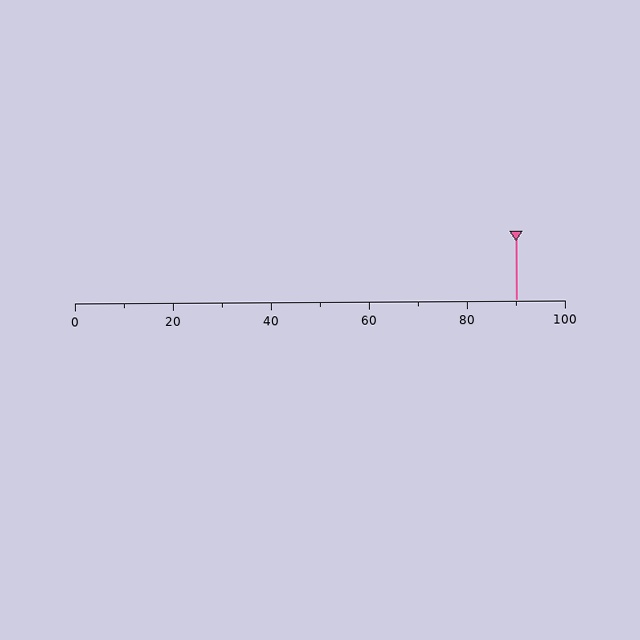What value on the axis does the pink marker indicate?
The marker indicates approximately 90.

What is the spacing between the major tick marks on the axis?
The major ticks are spaced 20 apart.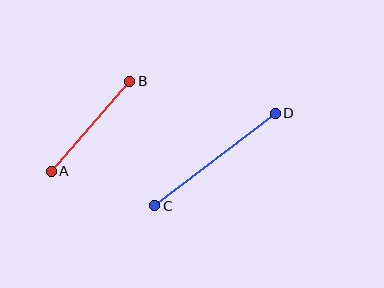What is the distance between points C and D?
The distance is approximately 152 pixels.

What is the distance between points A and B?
The distance is approximately 119 pixels.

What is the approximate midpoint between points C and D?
The midpoint is at approximately (215, 160) pixels.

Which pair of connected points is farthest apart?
Points C and D are farthest apart.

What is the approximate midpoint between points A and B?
The midpoint is at approximately (90, 126) pixels.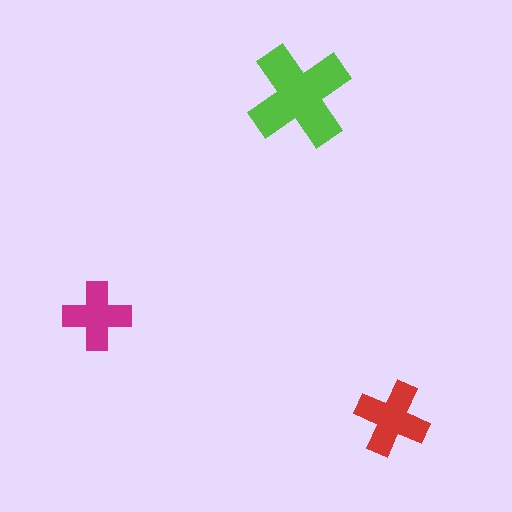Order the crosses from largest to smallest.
the lime one, the red one, the magenta one.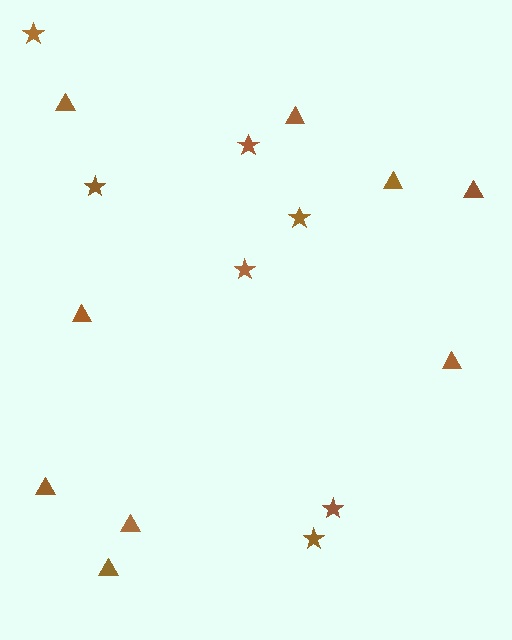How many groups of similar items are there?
There are 2 groups: one group of stars (7) and one group of triangles (9).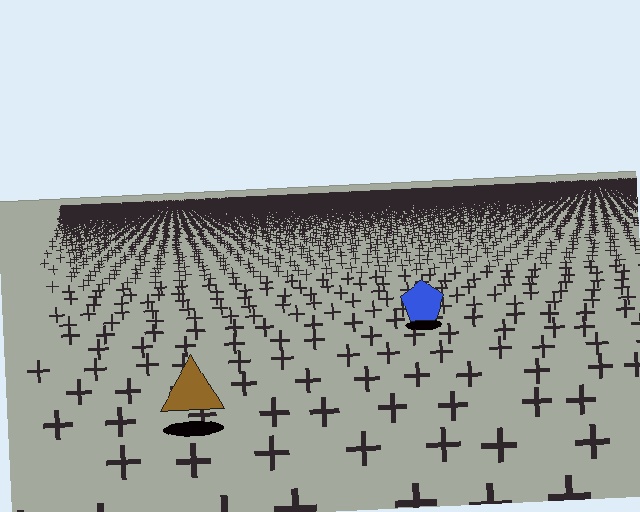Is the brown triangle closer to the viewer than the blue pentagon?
Yes. The brown triangle is closer — you can tell from the texture gradient: the ground texture is coarser near it.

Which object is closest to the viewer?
The brown triangle is closest. The texture marks near it are larger and more spread out.